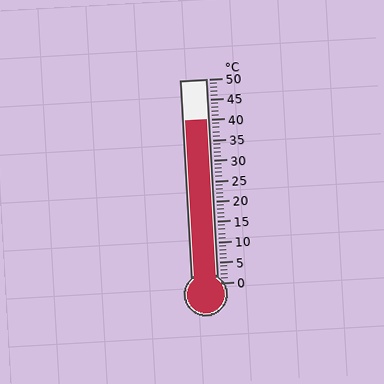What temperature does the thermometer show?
The thermometer shows approximately 40°C.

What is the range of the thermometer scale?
The thermometer scale ranges from 0°C to 50°C.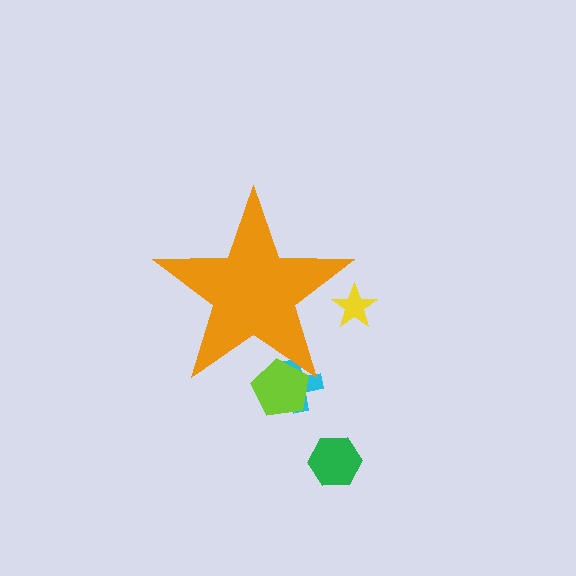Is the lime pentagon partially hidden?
Yes, the lime pentagon is partially hidden behind the orange star.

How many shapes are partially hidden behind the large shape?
3 shapes are partially hidden.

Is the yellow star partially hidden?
Yes, the yellow star is partially hidden behind the orange star.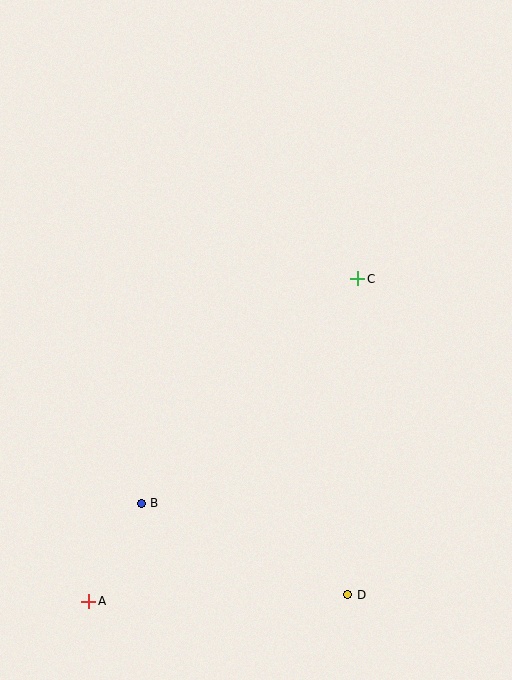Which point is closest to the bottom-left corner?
Point A is closest to the bottom-left corner.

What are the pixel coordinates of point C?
Point C is at (358, 279).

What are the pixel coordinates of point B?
Point B is at (141, 503).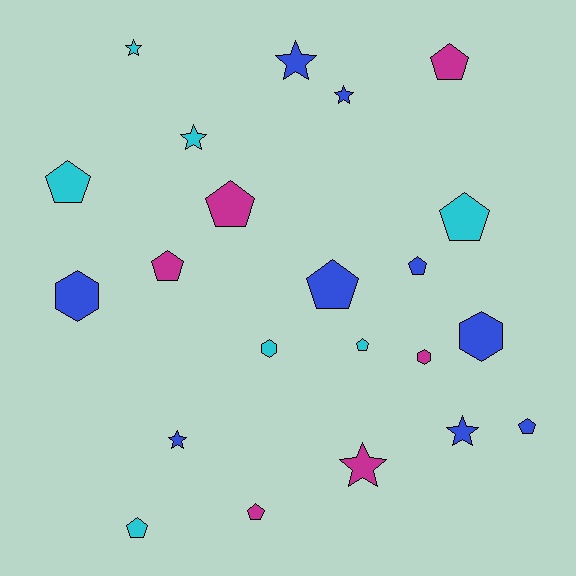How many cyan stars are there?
There are 2 cyan stars.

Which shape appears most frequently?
Pentagon, with 11 objects.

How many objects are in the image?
There are 22 objects.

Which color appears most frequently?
Blue, with 9 objects.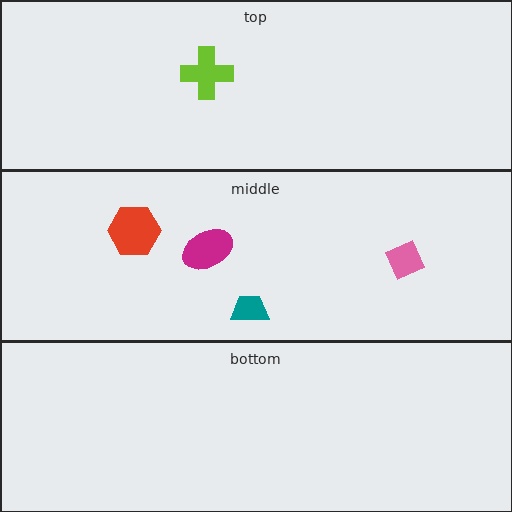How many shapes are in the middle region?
4.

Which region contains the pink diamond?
The middle region.